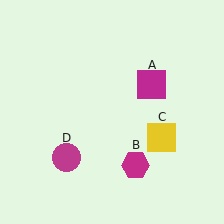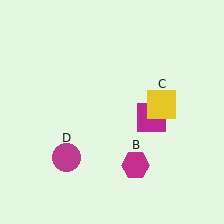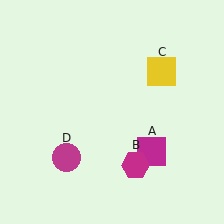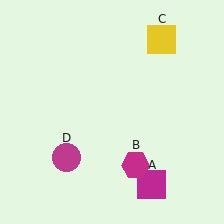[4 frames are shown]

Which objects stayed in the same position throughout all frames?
Magenta hexagon (object B) and magenta circle (object D) remained stationary.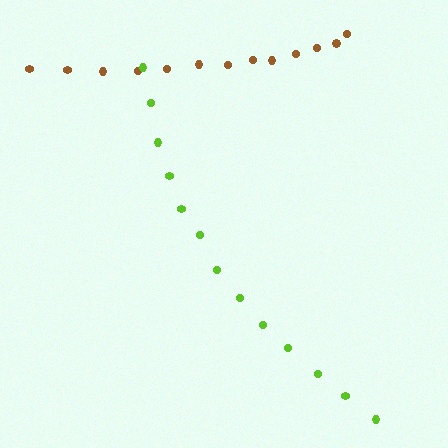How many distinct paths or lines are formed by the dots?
There are 2 distinct paths.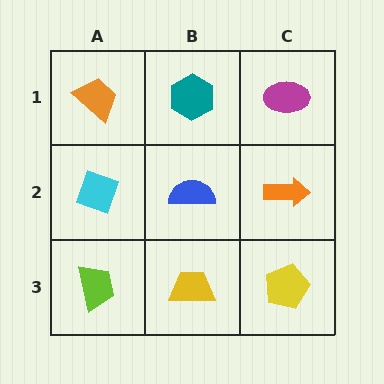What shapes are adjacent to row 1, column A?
A cyan diamond (row 2, column A), a teal hexagon (row 1, column B).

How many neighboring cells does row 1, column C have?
2.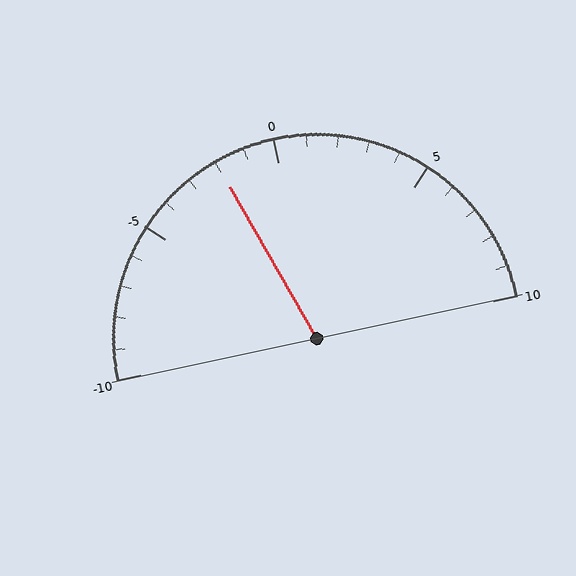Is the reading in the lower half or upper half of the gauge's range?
The reading is in the lower half of the range (-10 to 10).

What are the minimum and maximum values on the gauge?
The gauge ranges from -10 to 10.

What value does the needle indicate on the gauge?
The needle indicates approximately -2.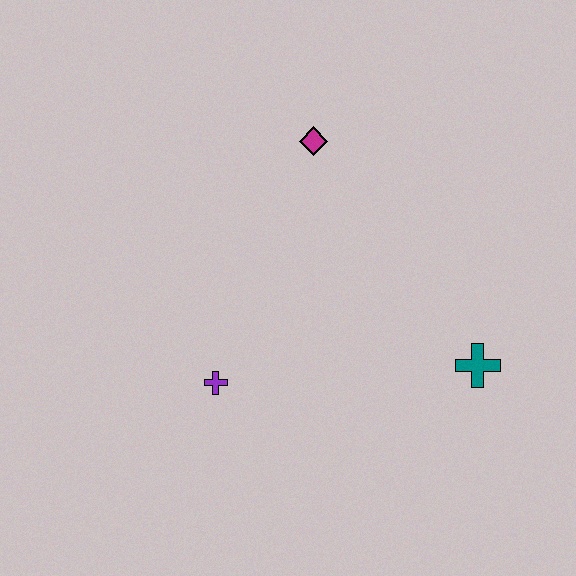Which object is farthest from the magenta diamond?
The teal cross is farthest from the magenta diamond.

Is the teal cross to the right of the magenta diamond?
Yes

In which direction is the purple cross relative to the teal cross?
The purple cross is to the left of the teal cross.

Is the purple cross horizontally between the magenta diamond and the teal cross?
No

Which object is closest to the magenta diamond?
The purple cross is closest to the magenta diamond.